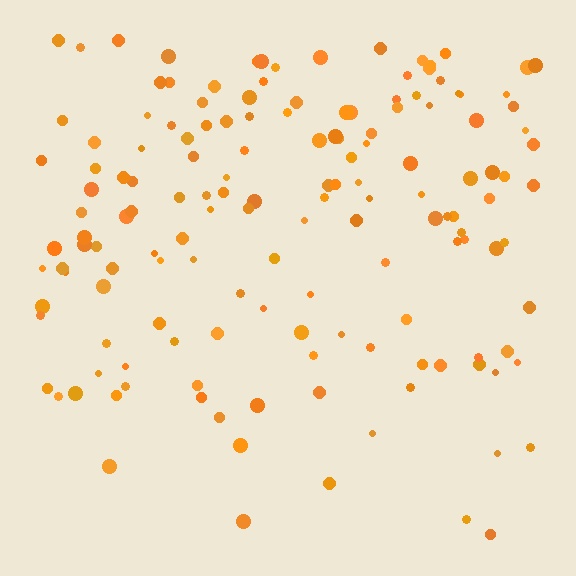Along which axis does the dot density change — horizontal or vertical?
Vertical.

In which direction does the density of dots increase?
From bottom to top, with the top side densest.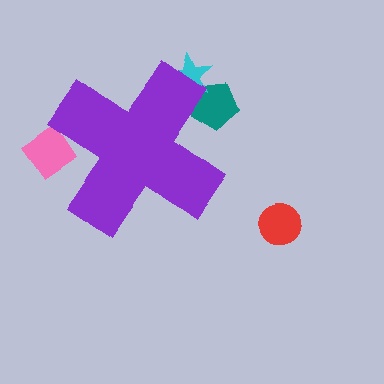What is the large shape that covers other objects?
A purple cross.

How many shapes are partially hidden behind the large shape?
3 shapes are partially hidden.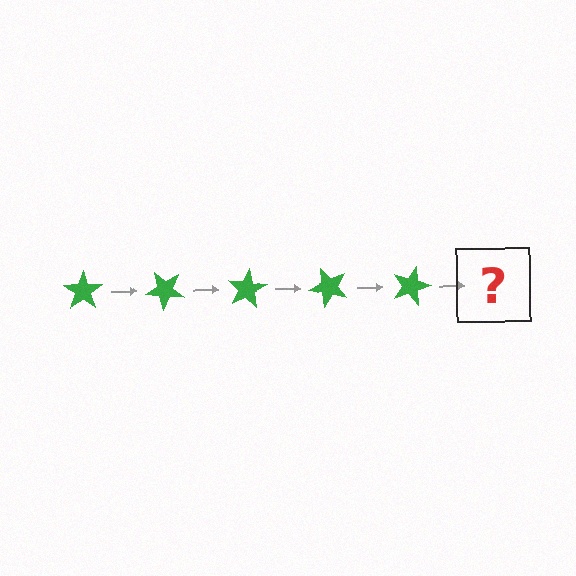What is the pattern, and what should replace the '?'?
The pattern is that the star rotates 40 degrees each step. The '?' should be a green star rotated 200 degrees.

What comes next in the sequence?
The next element should be a green star rotated 200 degrees.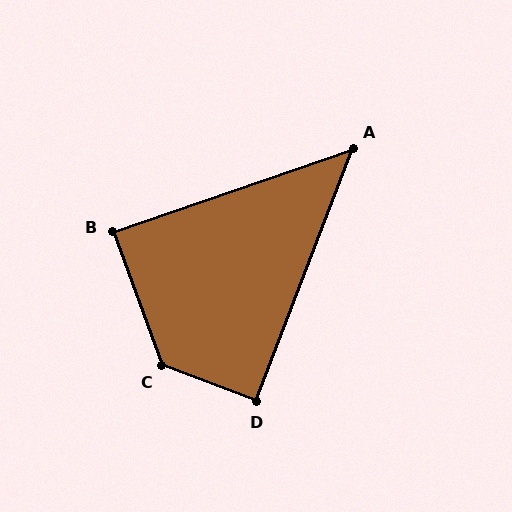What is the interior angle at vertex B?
Approximately 89 degrees (approximately right).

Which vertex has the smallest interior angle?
A, at approximately 50 degrees.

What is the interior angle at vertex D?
Approximately 91 degrees (approximately right).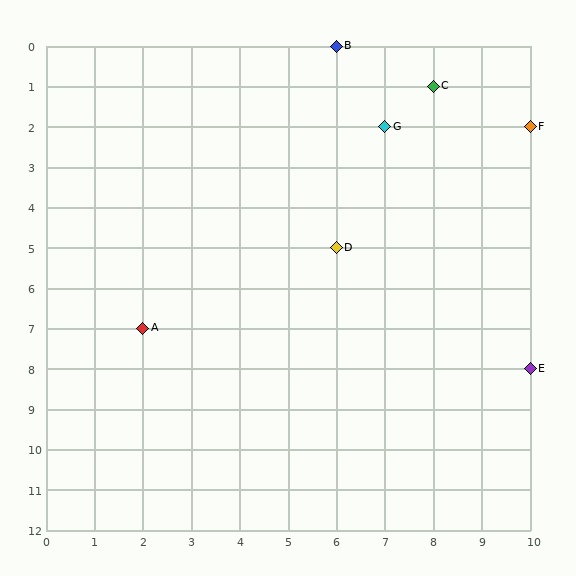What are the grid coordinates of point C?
Point C is at grid coordinates (8, 1).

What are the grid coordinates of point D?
Point D is at grid coordinates (6, 5).